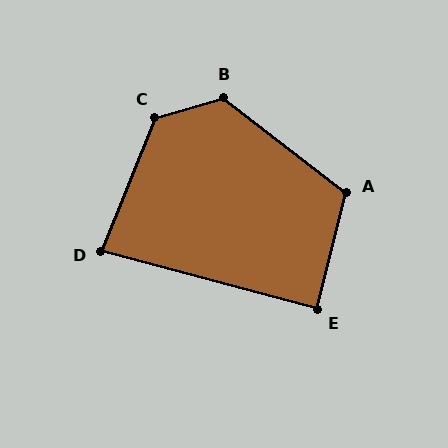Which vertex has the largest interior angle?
C, at approximately 129 degrees.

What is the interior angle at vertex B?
Approximately 126 degrees (obtuse).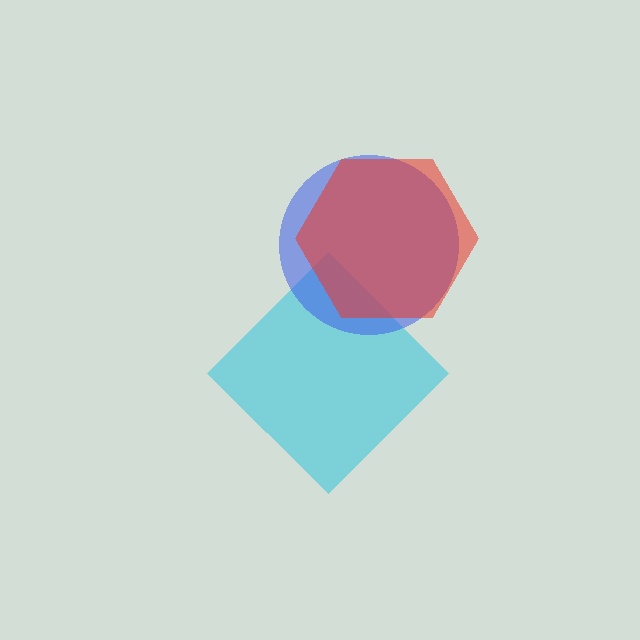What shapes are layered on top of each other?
The layered shapes are: a cyan diamond, a blue circle, a red hexagon.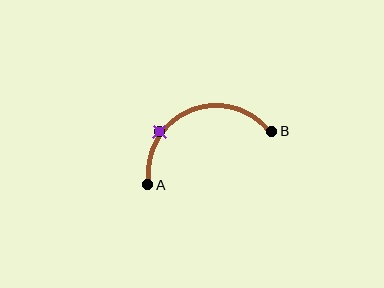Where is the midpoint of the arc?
The arc midpoint is the point on the curve farthest from the straight line joining A and B. It sits above that line.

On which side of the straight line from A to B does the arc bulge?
The arc bulges above the straight line connecting A and B.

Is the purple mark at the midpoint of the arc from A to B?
No. The purple mark lies on the arc but is closer to endpoint A. The arc midpoint would be at the point on the curve equidistant along the arc from both A and B.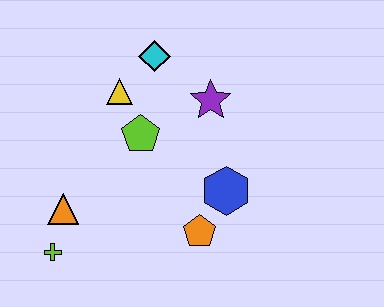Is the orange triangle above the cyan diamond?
No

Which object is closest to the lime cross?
The orange triangle is closest to the lime cross.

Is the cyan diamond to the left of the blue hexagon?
Yes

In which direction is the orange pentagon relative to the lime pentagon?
The orange pentagon is below the lime pentagon.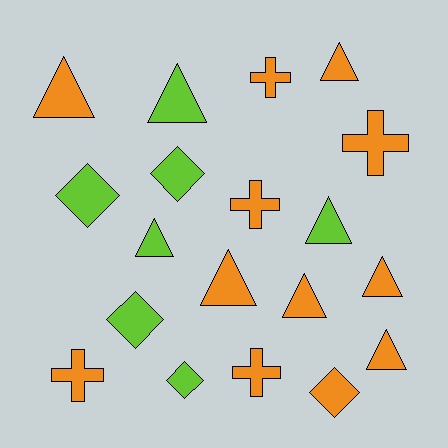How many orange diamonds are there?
There is 1 orange diamond.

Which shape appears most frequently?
Triangle, with 9 objects.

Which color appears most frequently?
Orange, with 12 objects.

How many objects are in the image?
There are 19 objects.